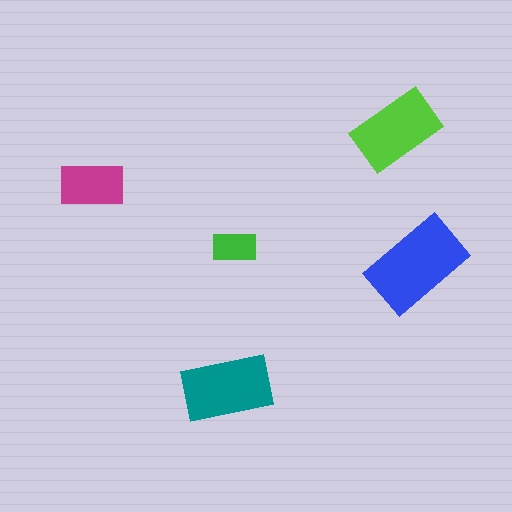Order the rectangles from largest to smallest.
the blue one, the teal one, the lime one, the magenta one, the green one.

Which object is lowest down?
The teal rectangle is bottommost.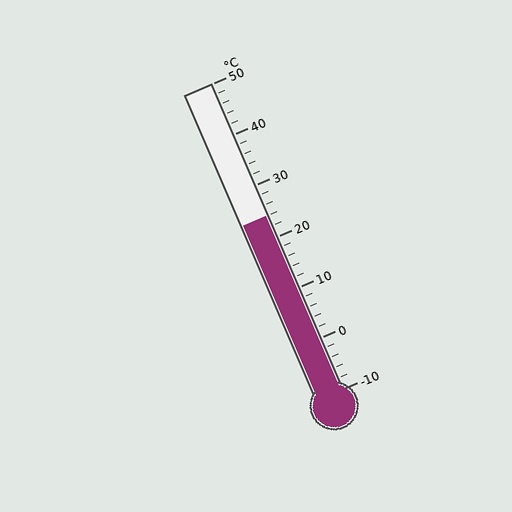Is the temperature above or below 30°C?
The temperature is below 30°C.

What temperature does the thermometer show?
The thermometer shows approximately 24°C.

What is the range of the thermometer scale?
The thermometer scale ranges from -10°C to 50°C.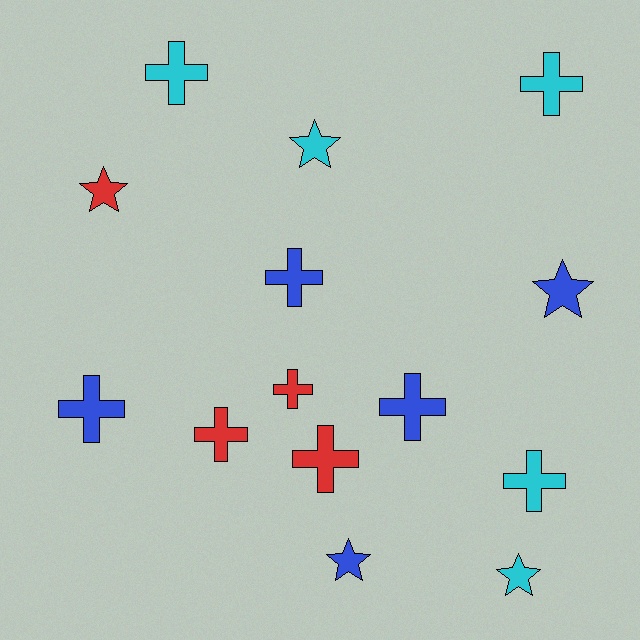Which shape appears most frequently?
Cross, with 9 objects.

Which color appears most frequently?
Cyan, with 5 objects.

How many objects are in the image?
There are 14 objects.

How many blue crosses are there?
There are 3 blue crosses.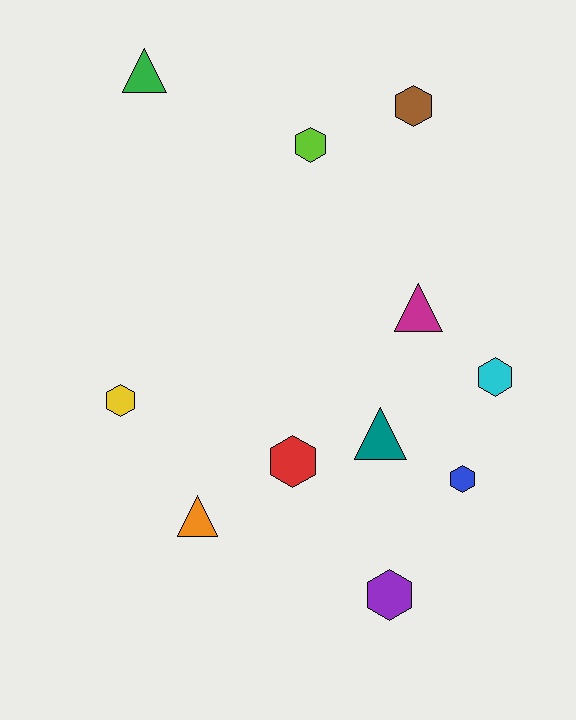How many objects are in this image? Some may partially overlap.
There are 11 objects.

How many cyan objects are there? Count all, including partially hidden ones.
There is 1 cyan object.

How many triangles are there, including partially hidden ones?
There are 4 triangles.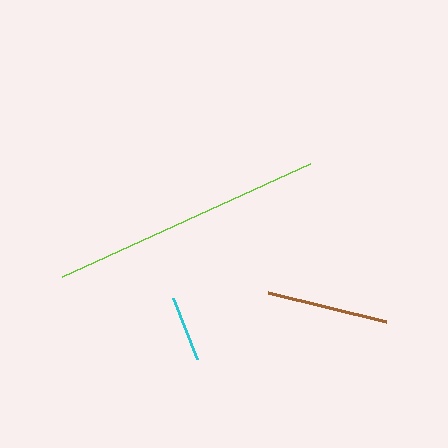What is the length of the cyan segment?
The cyan segment is approximately 66 pixels long.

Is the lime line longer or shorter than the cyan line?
The lime line is longer than the cyan line.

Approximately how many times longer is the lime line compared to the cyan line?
The lime line is approximately 4.1 times the length of the cyan line.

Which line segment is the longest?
The lime line is the longest at approximately 273 pixels.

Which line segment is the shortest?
The cyan line is the shortest at approximately 66 pixels.